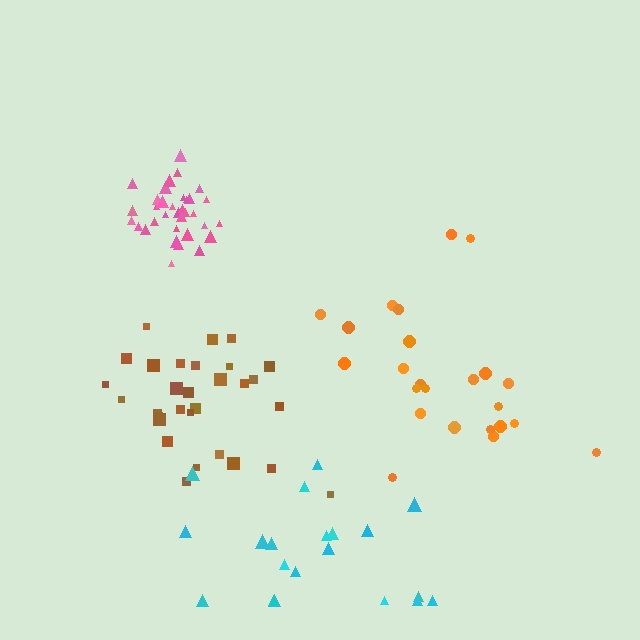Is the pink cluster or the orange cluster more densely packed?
Pink.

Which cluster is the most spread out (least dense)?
Cyan.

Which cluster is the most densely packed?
Pink.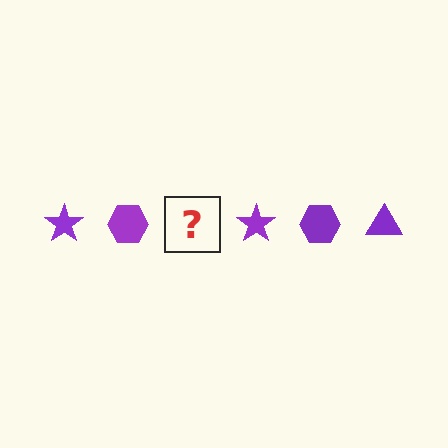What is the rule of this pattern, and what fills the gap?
The rule is that the pattern cycles through star, hexagon, triangle shapes in purple. The gap should be filled with a purple triangle.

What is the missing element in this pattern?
The missing element is a purple triangle.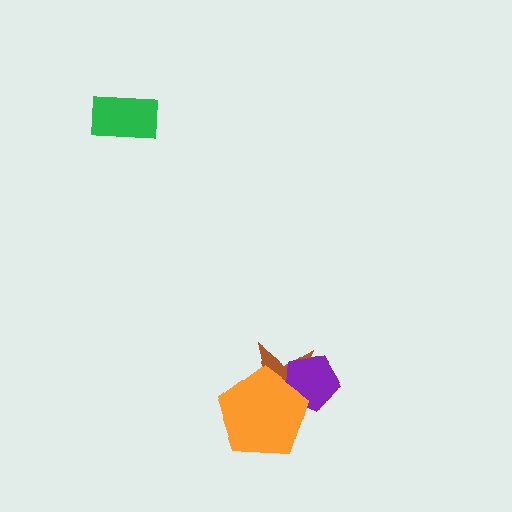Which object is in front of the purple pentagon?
The orange pentagon is in front of the purple pentagon.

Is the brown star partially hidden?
Yes, it is partially covered by another shape.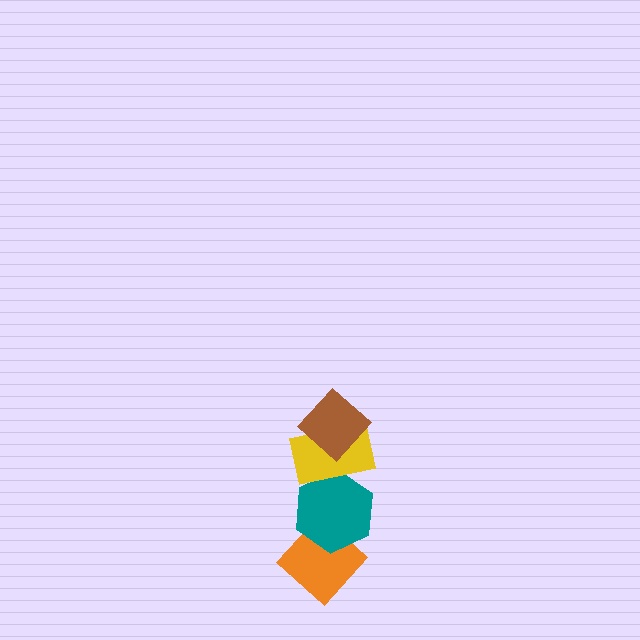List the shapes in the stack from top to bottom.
From top to bottom: the brown diamond, the yellow rectangle, the teal hexagon, the orange diamond.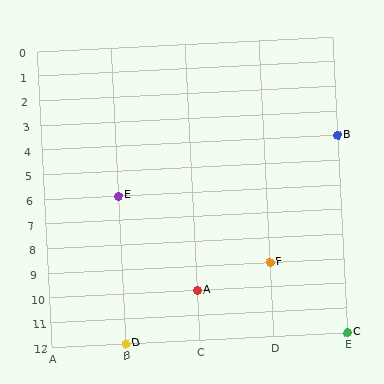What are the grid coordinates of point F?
Point F is at grid coordinates (D, 9).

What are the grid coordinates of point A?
Point A is at grid coordinates (C, 10).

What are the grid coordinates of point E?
Point E is at grid coordinates (B, 6).